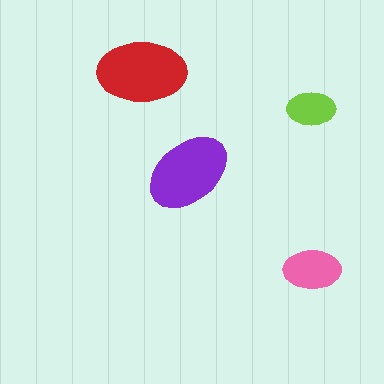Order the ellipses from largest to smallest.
the red one, the purple one, the pink one, the lime one.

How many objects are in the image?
There are 4 objects in the image.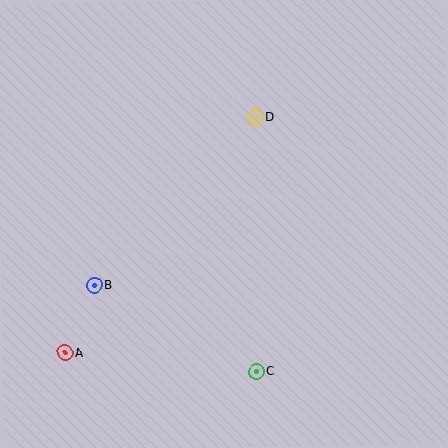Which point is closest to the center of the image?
Point D at (255, 117) is closest to the center.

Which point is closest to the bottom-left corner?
Point A is closest to the bottom-left corner.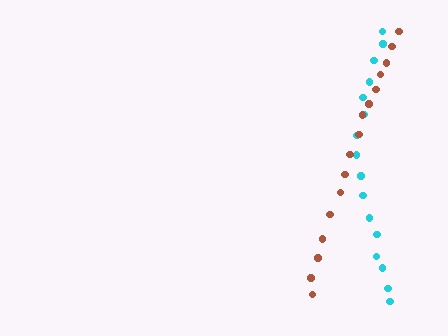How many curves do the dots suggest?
There are 2 distinct paths.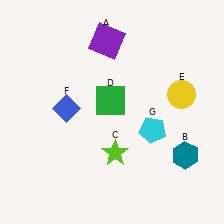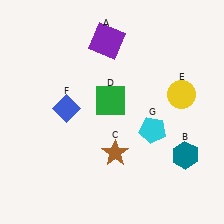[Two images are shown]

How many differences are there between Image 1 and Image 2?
There is 1 difference between the two images.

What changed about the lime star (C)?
In Image 1, C is lime. In Image 2, it changed to brown.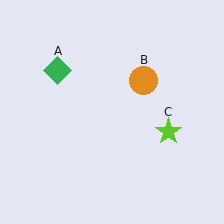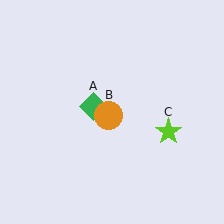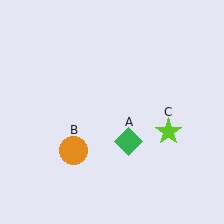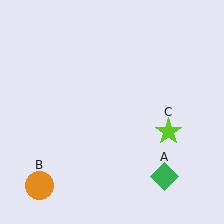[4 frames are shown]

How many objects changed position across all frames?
2 objects changed position: green diamond (object A), orange circle (object B).